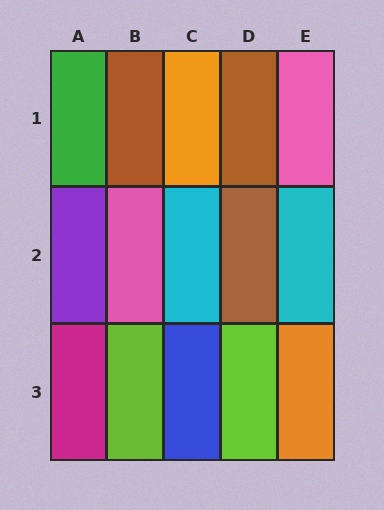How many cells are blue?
1 cell is blue.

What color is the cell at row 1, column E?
Pink.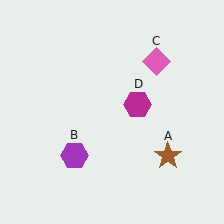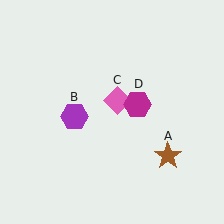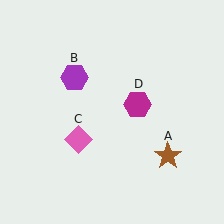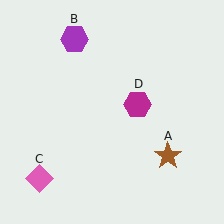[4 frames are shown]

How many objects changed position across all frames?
2 objects changed position: purple hexagon (object B), pink diamond (object C).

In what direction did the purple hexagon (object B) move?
The purple hexagon (object B) moved up.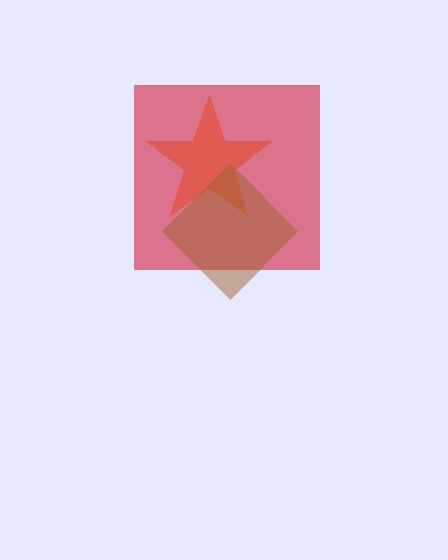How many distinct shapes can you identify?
There are 3 distinct shapes: an orange star, a red square, a brown diamond.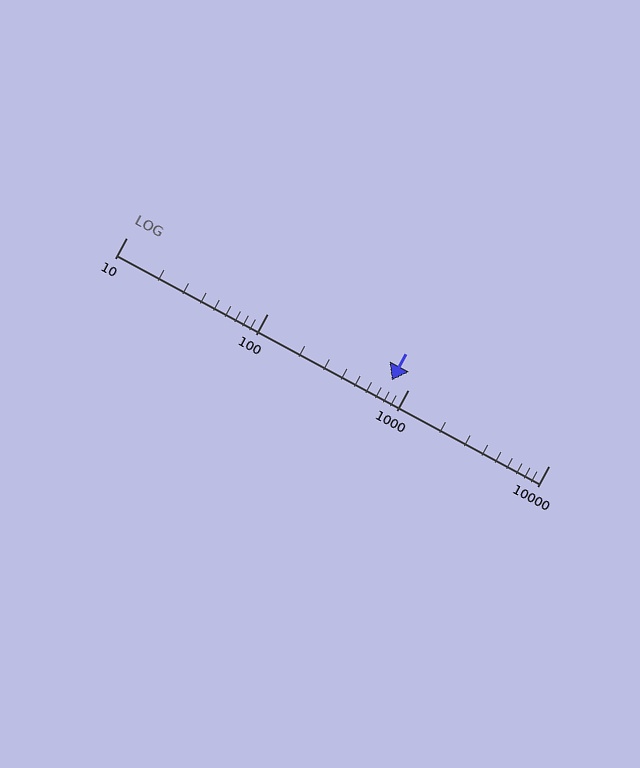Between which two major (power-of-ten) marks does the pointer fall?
The pointer is between 100 and 1000.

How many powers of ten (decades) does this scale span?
The scale spans 3 decades, from 10 to 10000.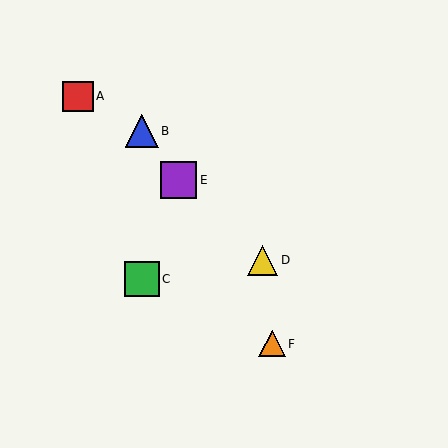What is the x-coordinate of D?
Object D is at x≈262.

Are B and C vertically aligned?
Yes, both are at x≈142.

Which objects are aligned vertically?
Objects B, C are aligned vertically.